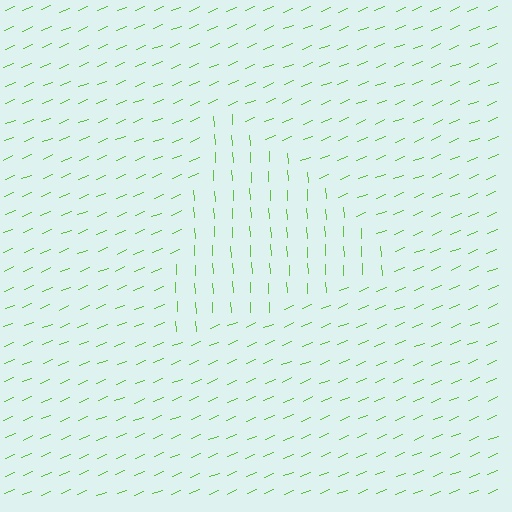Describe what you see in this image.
The image is filled with small lime line segments. A triangle region in the image has lines oriented differently from the surrounding lines, creating a visible texture boundary.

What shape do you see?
I see a triangle.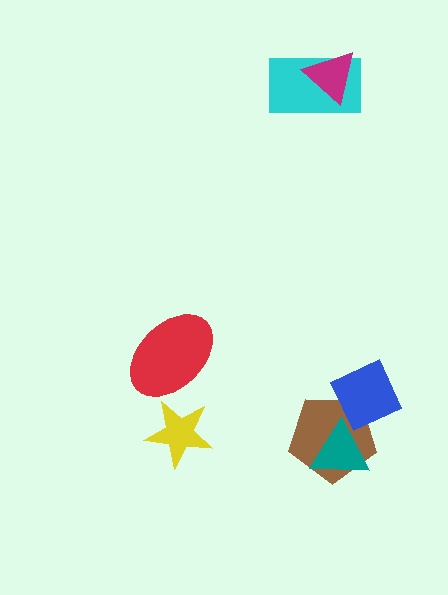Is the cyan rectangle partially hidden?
Yes, it is partially covered by another shape.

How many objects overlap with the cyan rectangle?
1 object overlaps with the cyan rectangle.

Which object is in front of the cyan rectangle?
The magenta triangle is in front of the cyan rectangle.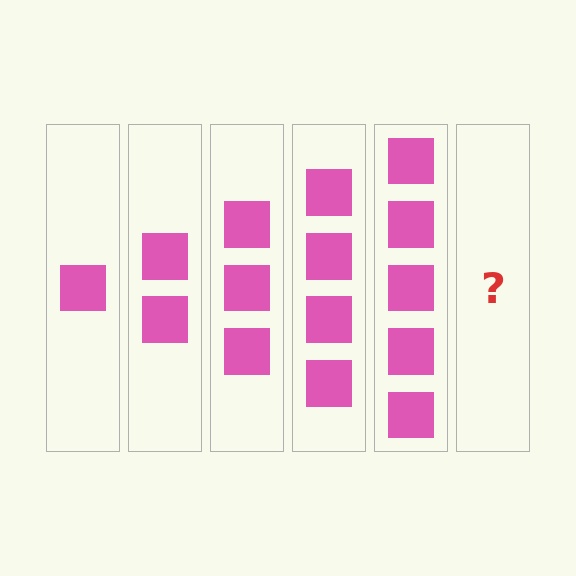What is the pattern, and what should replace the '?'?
The pattern is that each step adds one more square. The '?' should be 6 squares.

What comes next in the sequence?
The next element should be 6 squares.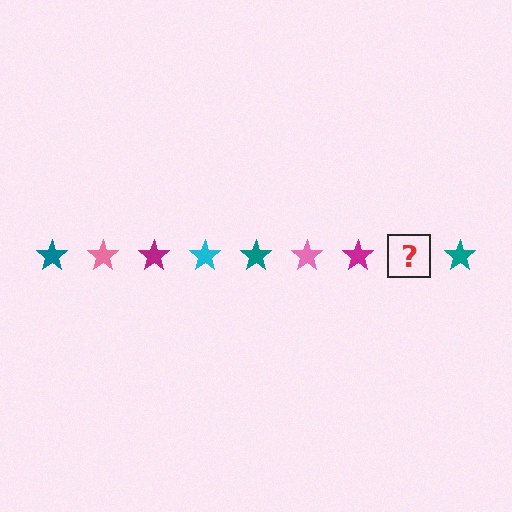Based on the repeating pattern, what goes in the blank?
The blank should be a cyan star.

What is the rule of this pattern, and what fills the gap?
The rule is that the pattern cycles through teal, pink, magenta, cyan stars. The gap should be filled with a cyan star.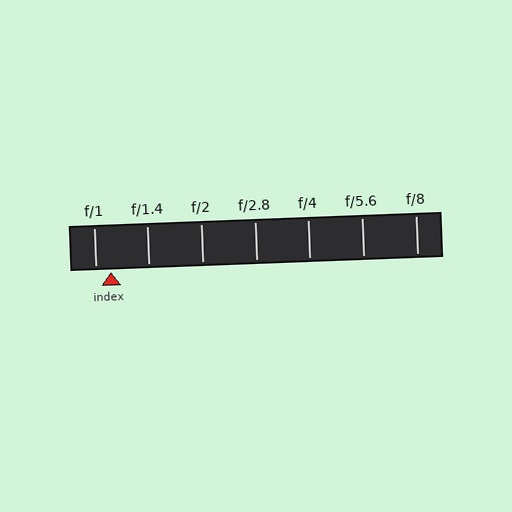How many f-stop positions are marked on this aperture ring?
There are 7 f-stop positions marked.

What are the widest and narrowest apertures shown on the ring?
The widest aperture shown is f/1 and the narrowest is f/8.